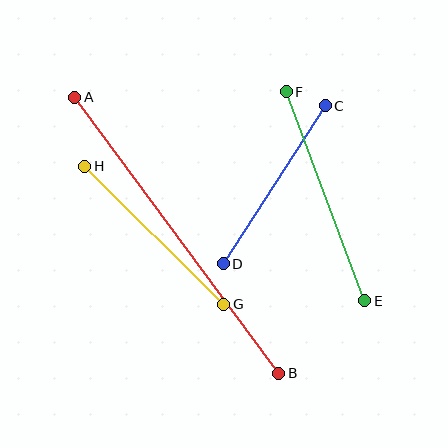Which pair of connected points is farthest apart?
Points A and B are farthest apart.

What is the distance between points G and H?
The distance is approximately 196 pixels.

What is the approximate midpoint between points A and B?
The midpoint is at approximately (177, 235) pixels.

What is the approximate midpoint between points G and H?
The midpoint is at approximately (154, 235) pixels.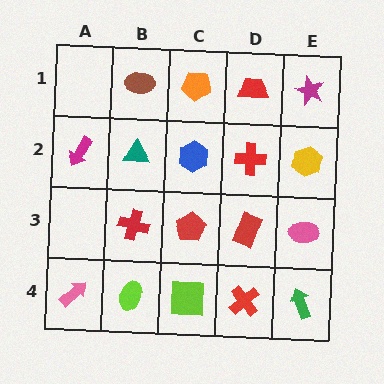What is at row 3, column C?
A red pentagon.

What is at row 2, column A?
A magenta arrow.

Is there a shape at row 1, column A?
No, that cell is empty.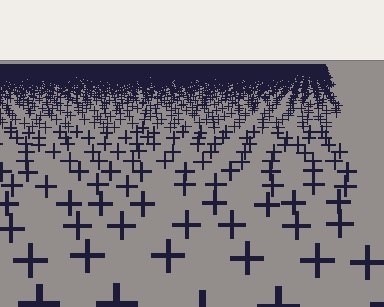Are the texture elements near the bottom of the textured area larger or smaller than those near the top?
Larger. Near the bottom, elements are closer to the viewer and appear at a bigger on-screen size.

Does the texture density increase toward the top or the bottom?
Density increases toward the top.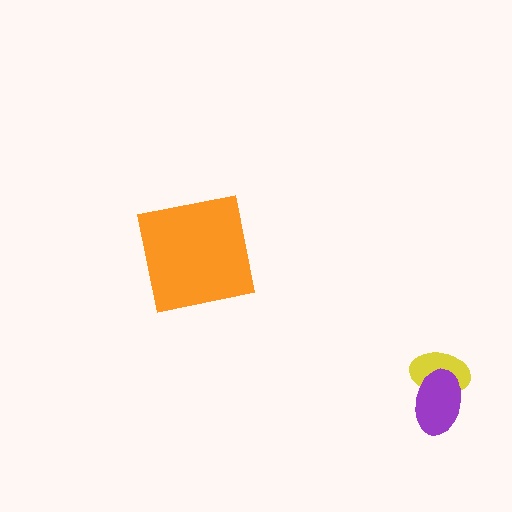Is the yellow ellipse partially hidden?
Yes, it is partially covered by another shape.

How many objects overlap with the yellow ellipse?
1 object overlaps with the yellow ellipse.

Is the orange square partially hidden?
No, no other shape covers it.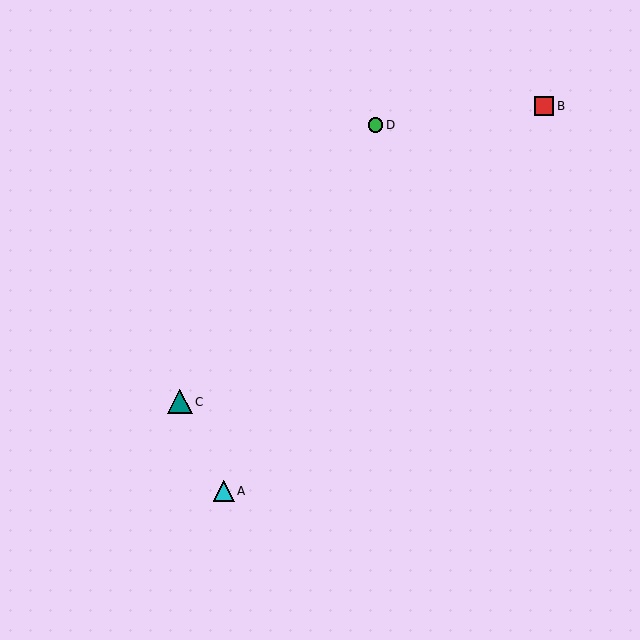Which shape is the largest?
The teal triangle (labeled C) is the largest.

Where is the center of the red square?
The center of the red square is at (544, 106).